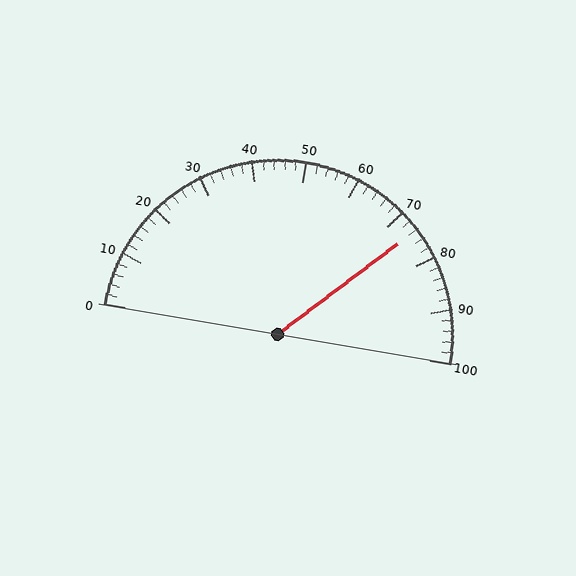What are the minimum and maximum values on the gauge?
The gauge ranges from 0 to 100.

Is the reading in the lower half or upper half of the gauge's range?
The reading is in the upper half of the range (0 to 100).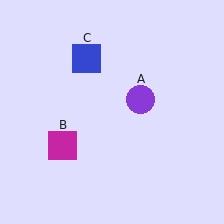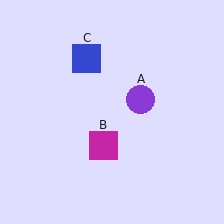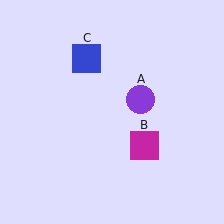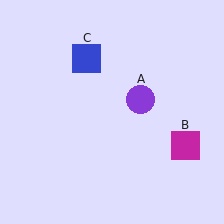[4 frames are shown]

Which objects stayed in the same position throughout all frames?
Purple circle (object A) and blue square (object C) remained stationary.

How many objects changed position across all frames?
1 object changed position: magenta square (object B).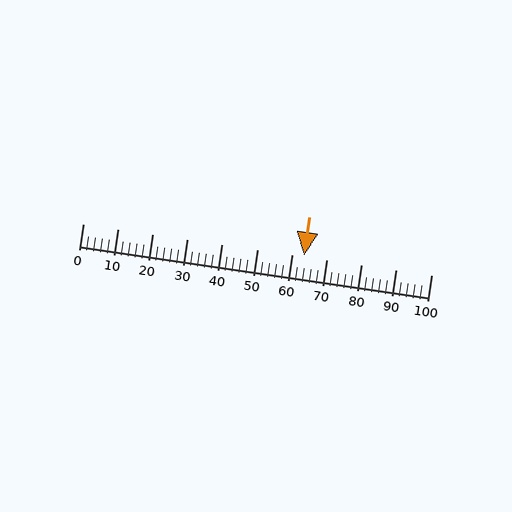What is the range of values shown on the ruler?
The ruler shows values from 0 to 100.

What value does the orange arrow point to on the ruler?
The orange arrow points to approximately 64.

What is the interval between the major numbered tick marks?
The major tick marks are spaced 10 units apart.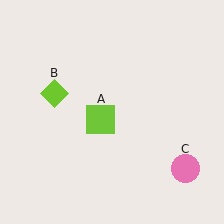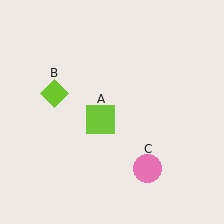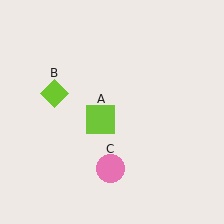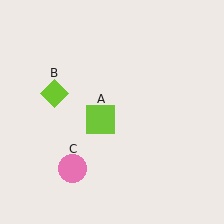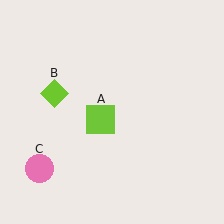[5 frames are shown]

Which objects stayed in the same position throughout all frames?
Lime square (object A) and lime diamond (object B) remained stationary.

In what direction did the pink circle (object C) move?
The pink circle (object C) moved left.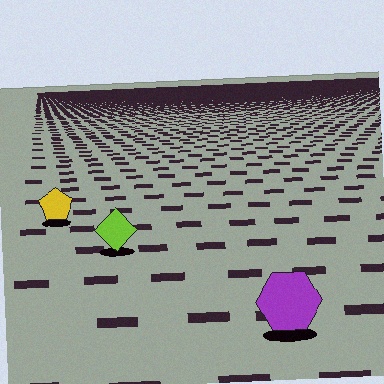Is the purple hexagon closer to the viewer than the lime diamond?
Yes. The purple hexagon is closer — you can tell from the texture gradient: the ground texture is coarser near it.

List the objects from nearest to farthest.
From nearest to farthest: the purple hexagon, the lime diamond, the yellow pentagon.